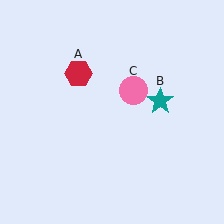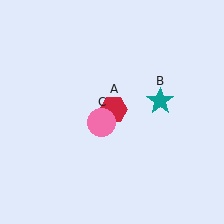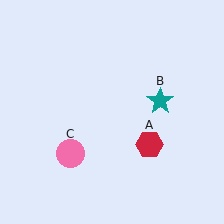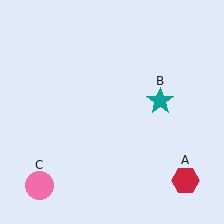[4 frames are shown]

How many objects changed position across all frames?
2 objects changed position: red hexagon (object A), pink circle (object C).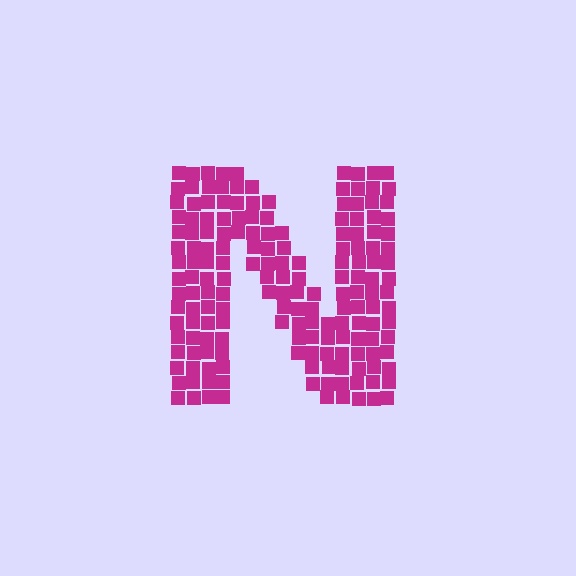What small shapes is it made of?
It is made of small squares.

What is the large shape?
The large shape is the letter N.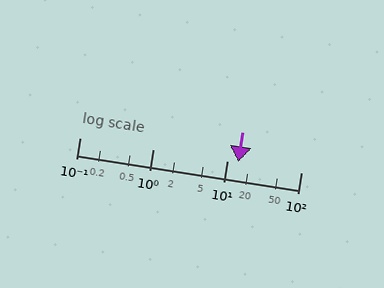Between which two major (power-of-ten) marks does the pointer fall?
The pointer is between 10 and 100.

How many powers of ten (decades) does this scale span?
The scale spans 3 decades, from 0.1 to 100.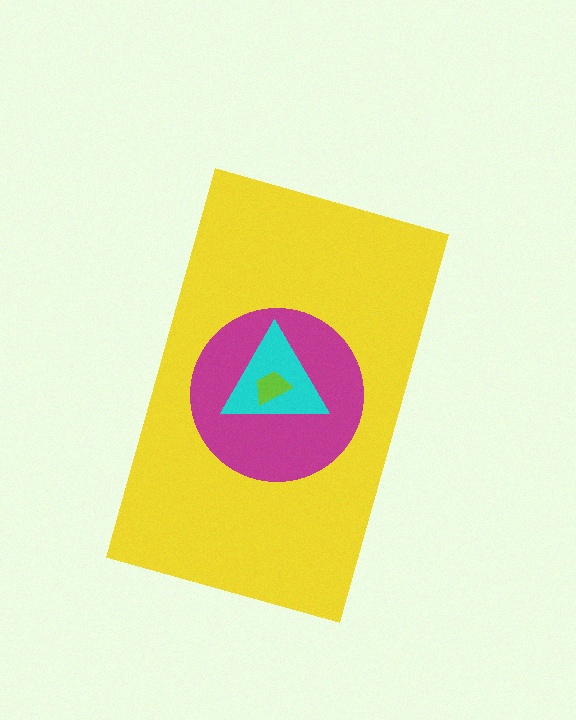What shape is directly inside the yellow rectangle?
The magenta circle.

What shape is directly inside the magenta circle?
The cyan triangle.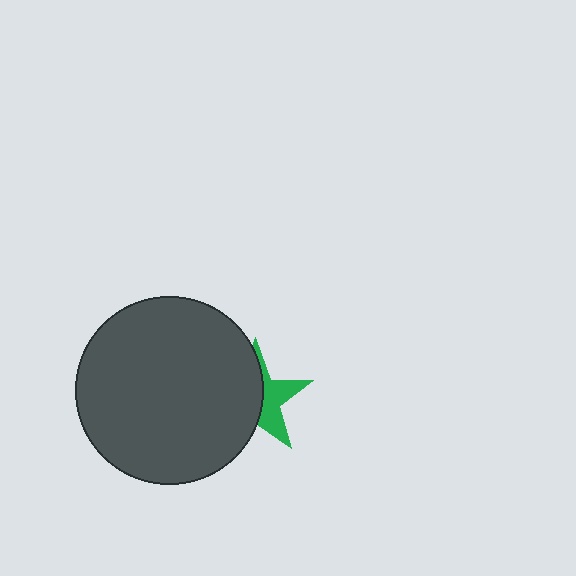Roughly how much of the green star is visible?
A small part of it is visible (roughly 42%).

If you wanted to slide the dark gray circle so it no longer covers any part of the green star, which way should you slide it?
Slide it left — that is the most direct way to separate the two shapes.